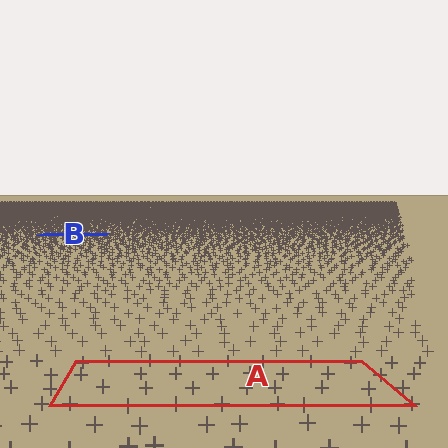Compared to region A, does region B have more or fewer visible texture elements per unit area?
Region B has more texture elements per unit area — they are packed more densely because it is farther away.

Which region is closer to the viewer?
Region A is closer. The texture elements there are larger and more spread out.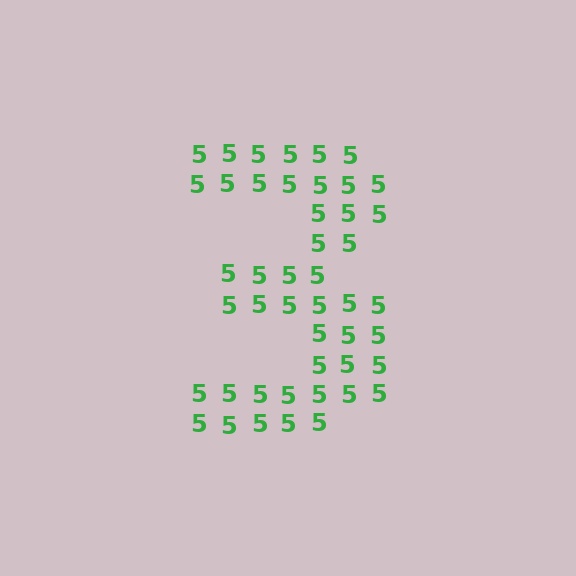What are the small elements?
The small elements are digit 5's.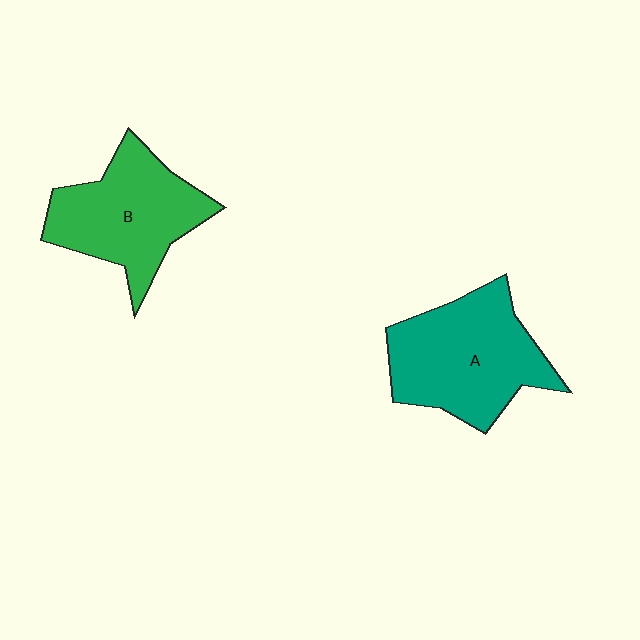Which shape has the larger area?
Shape A (teal).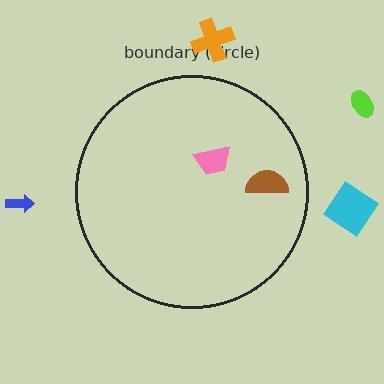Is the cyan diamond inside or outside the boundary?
Outside.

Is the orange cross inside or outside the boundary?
Outside.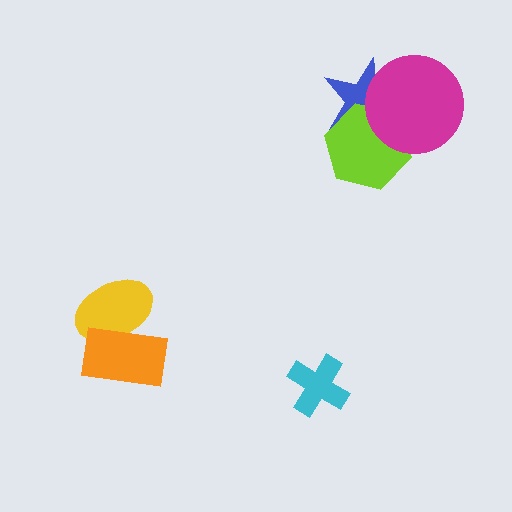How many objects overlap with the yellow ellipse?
1 object overlaps with the yellow ellipse.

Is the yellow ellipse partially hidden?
Yes, it is partially covered by another shape.